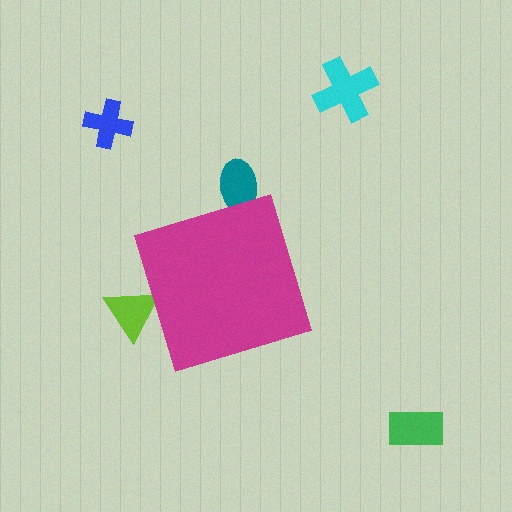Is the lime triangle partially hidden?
Yes, the lime triangle is partially hidden behind the magenta diamond.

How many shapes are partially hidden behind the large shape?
2 shapes are partially hidden.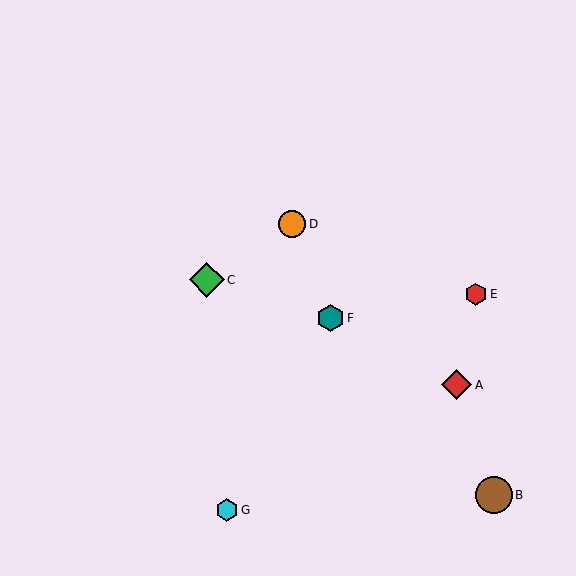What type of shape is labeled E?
Shape E is a red hexagon.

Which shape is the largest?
The brown circle (labeled B) is the largest.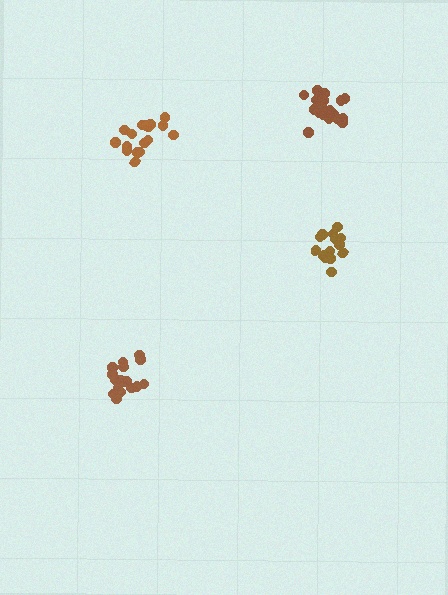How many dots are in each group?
Group 1: 17 dots, Group 2: 20 dots, Group 3: 19 dots, Group 4: 15 dots (71 total).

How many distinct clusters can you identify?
There are 4 distinct clusters.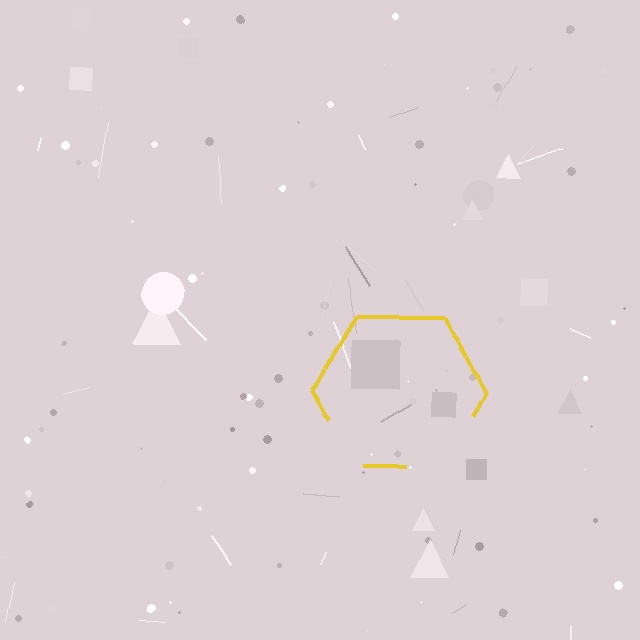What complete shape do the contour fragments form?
The contour fragments form a hexagon.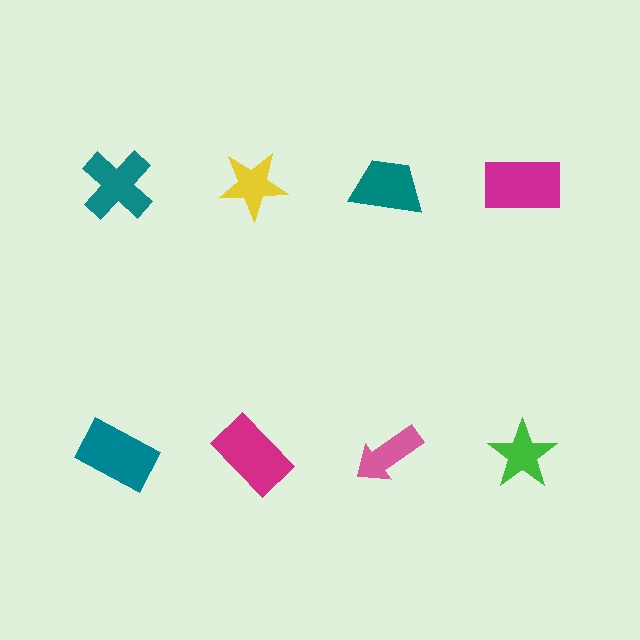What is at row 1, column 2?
A yellow star.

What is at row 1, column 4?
A magenta rectangle.